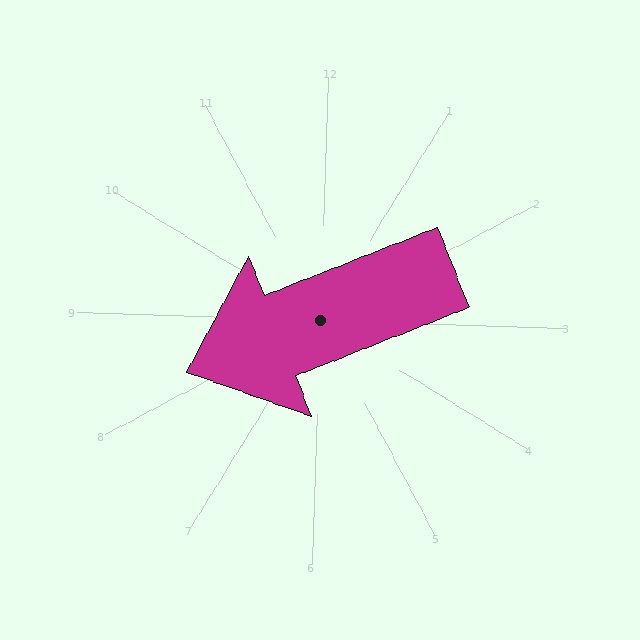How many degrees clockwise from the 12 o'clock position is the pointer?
Approximately 247 degrees.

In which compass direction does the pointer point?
Southwest.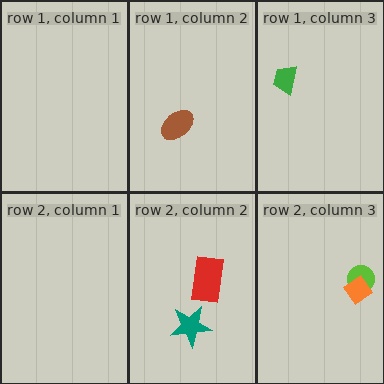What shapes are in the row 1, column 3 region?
The green trapezoid.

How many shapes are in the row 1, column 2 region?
1.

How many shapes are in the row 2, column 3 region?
2.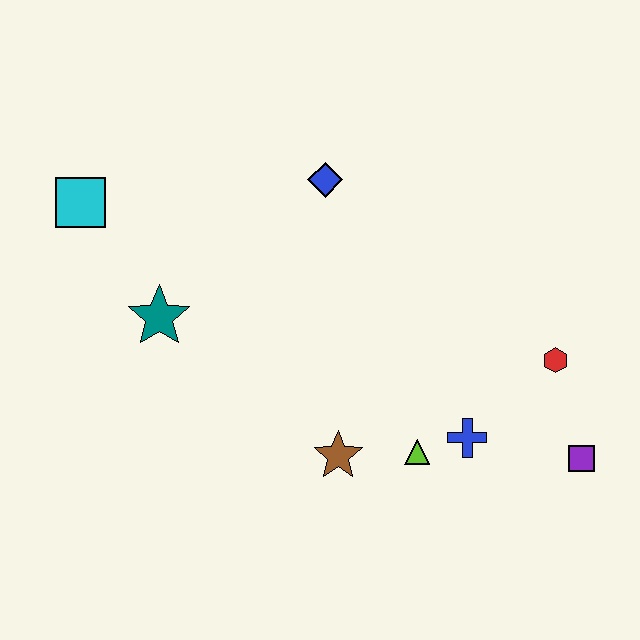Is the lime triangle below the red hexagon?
Yes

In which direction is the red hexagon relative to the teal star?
The red hexagon is to the right of the teal star.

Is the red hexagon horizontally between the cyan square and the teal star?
No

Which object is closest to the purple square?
The red hexagon is closest to the purple square.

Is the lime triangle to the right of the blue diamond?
Yes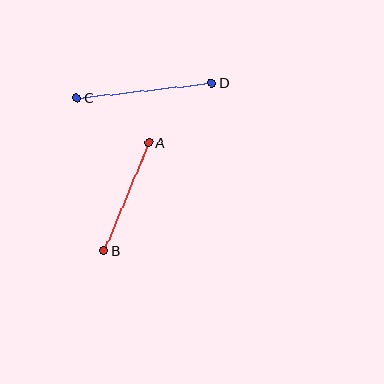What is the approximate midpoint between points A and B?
The midpoint is at approximately (126, 196) pixels.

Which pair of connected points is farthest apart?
Points C and D are farthest apart.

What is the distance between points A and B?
The distance is approximately 117 pixels.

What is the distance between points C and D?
The distance is approximately 136 pixels.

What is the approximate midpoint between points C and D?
The midpoint is at approximately (144, 90) pixels.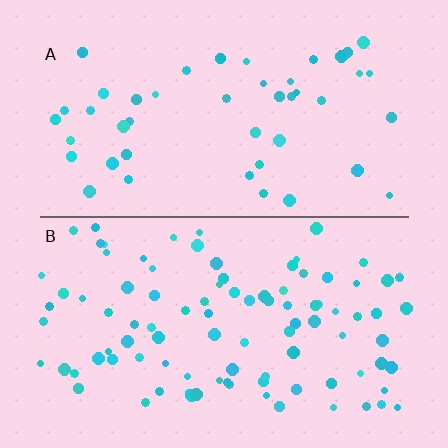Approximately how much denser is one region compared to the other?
Approximately 2.1× — region B over region A.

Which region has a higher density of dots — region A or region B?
B (the bottom).